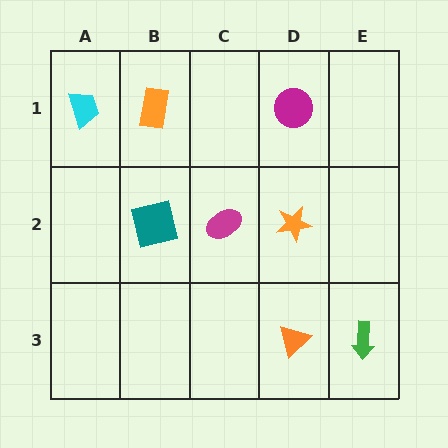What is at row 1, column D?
A magenta circle.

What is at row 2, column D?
An orange star.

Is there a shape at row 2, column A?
No, that cell is empty.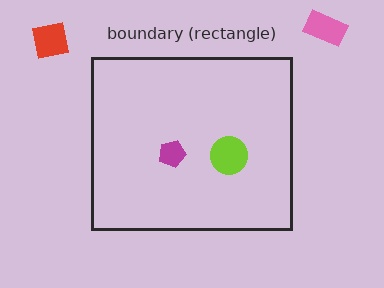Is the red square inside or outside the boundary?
Outside.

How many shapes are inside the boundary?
2 inside, 2 outside.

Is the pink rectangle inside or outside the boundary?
Outside.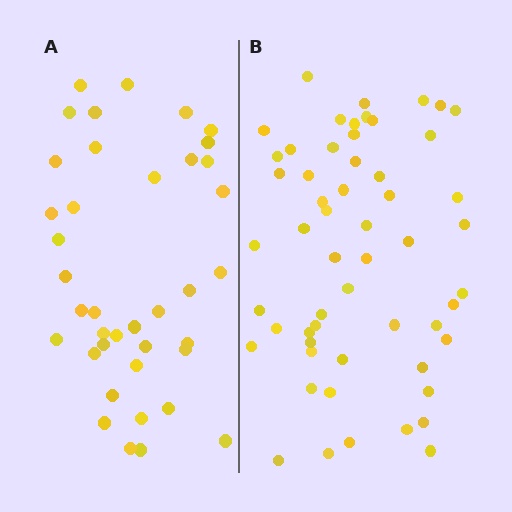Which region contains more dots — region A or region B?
Region B (the right region) has more dots.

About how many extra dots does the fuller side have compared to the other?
Region B has approximately 15 more dots than region A.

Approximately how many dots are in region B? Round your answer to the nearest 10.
About 60 dots. (The exact count is 56, which rounds to 60.)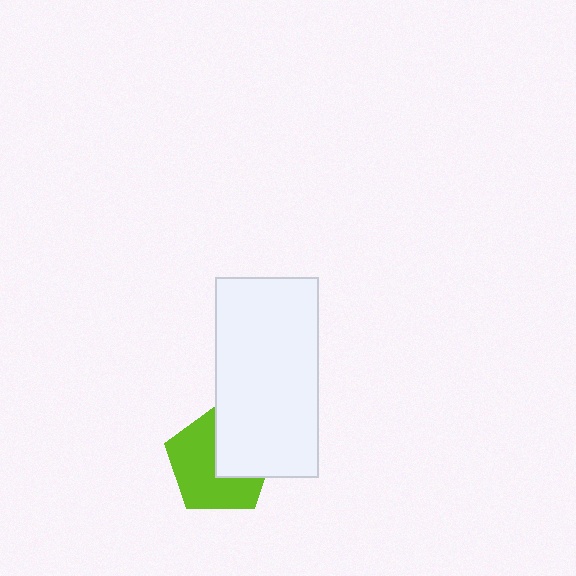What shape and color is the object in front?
The object in front is a white rectangle.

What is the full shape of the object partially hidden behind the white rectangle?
The partially hidden object is a lime pentagon.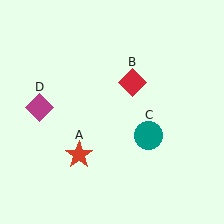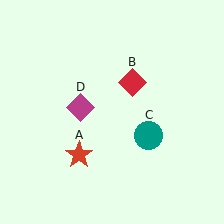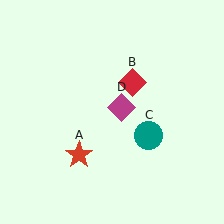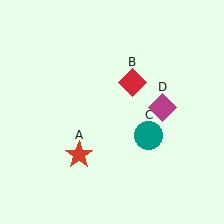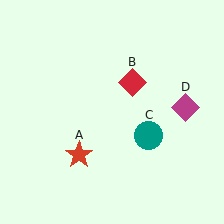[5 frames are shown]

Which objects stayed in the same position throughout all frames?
Red star (object A) and red diamond (object B) and teal circle (object C) remained stationary.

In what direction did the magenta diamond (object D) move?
The magenta diamond (object D) moved right.